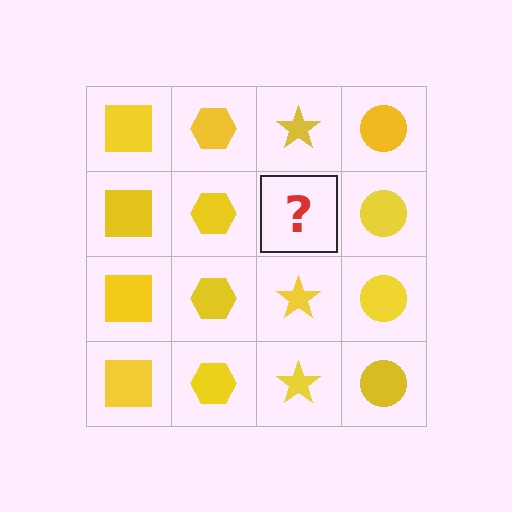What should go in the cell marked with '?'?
The missing cell should contain a yellow star.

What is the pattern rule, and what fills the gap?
The rule is that each column has a consistent shape. The gap should be filled with a yellow star.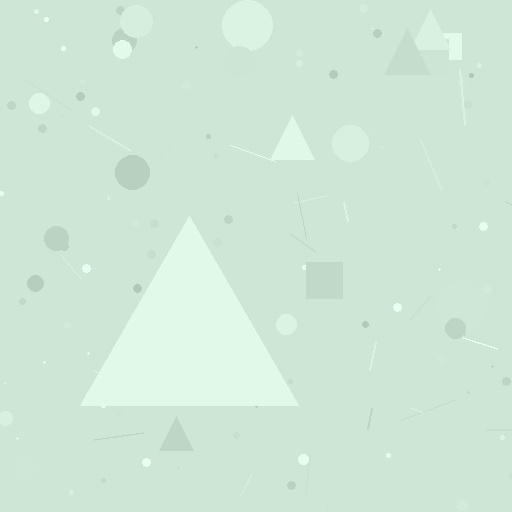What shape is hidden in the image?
A triangle is hidden in the image.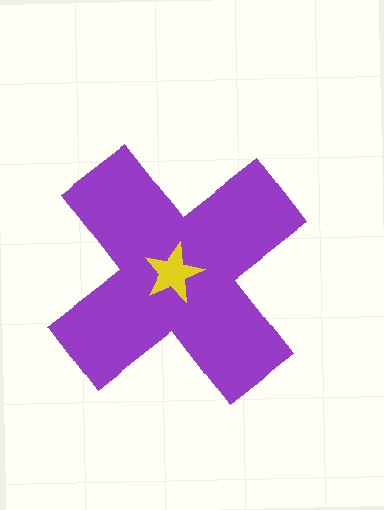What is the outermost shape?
The purple cross.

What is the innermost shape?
The yellow star.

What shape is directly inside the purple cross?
The yellow star.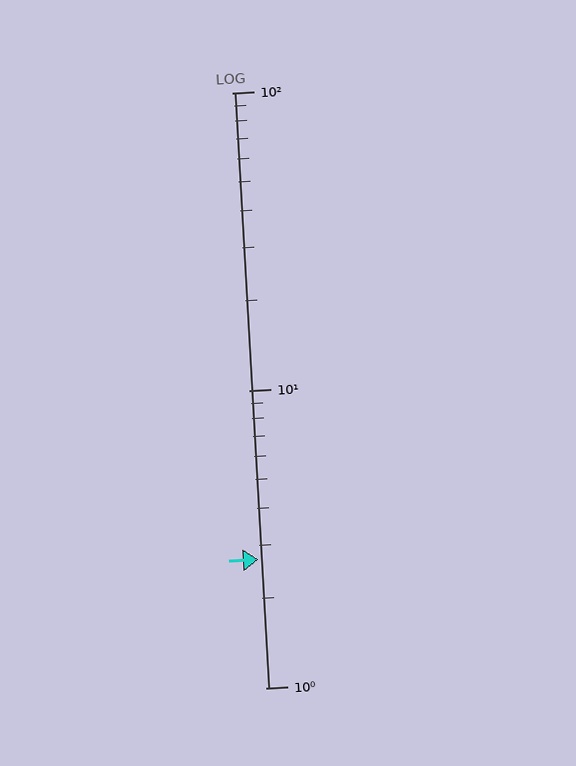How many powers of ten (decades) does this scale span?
The scale spans 2 decades, from 1 to 100.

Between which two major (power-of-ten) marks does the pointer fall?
The pointer is between 1 and 10.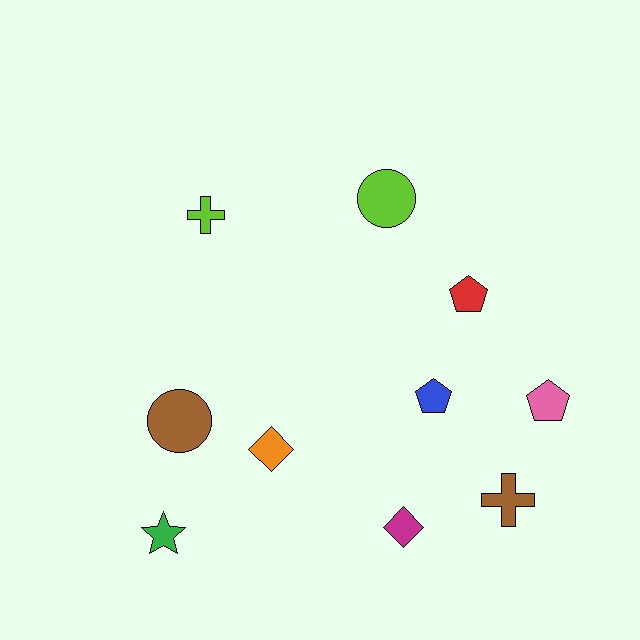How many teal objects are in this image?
There are no teal objects.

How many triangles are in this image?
There are no triangles.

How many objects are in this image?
There are 10 objects.